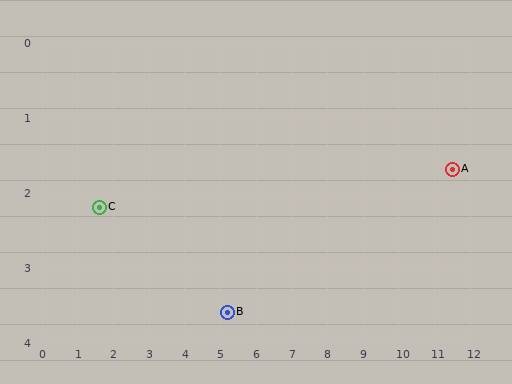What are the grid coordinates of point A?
Point A is at approximately (11.5, 1.7).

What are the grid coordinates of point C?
Point C is at approximately (1.6, 2.2).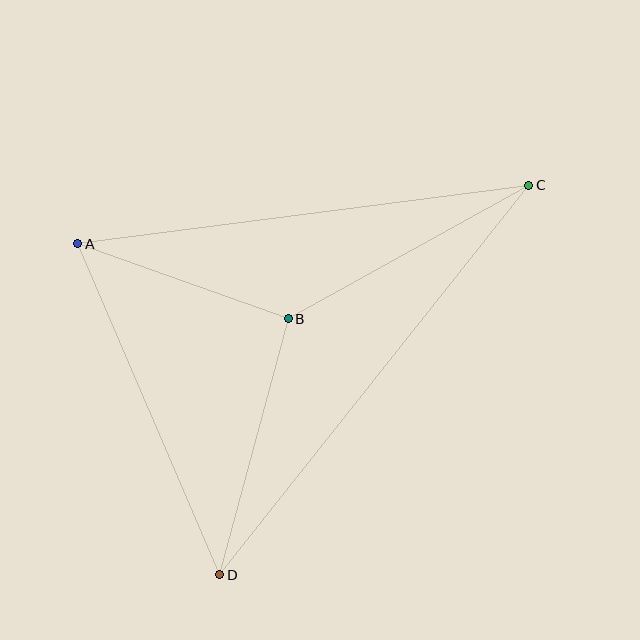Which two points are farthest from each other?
Points C and D are farthest from each other.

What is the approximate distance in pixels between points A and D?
The distance between A and D is approximately 360 pixels.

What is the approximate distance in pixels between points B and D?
The distance between B and D is approximately 265 pixels.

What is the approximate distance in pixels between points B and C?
The distance between B and C is approximately 275 pixels.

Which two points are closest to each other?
Points A and B are closest to each other.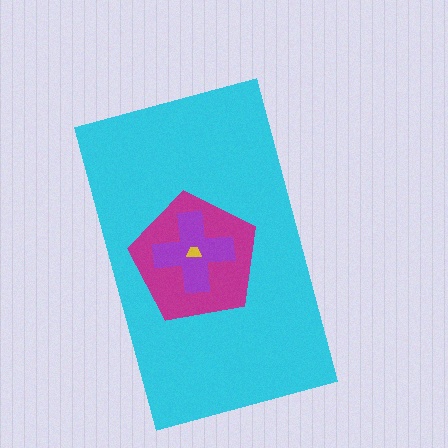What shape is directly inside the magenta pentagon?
The purple cross.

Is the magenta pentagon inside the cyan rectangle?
Yes.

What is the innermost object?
The yellow trapezoid.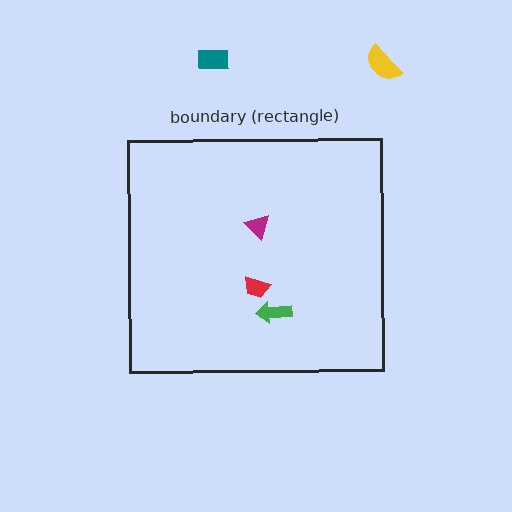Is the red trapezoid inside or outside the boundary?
Inside.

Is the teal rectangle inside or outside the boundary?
Outside.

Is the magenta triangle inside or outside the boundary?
Inside.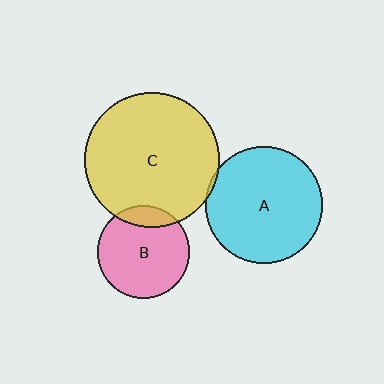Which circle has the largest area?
Circle C (yellow).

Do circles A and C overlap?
Yes.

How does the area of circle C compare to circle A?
Approximately 1.3 times.